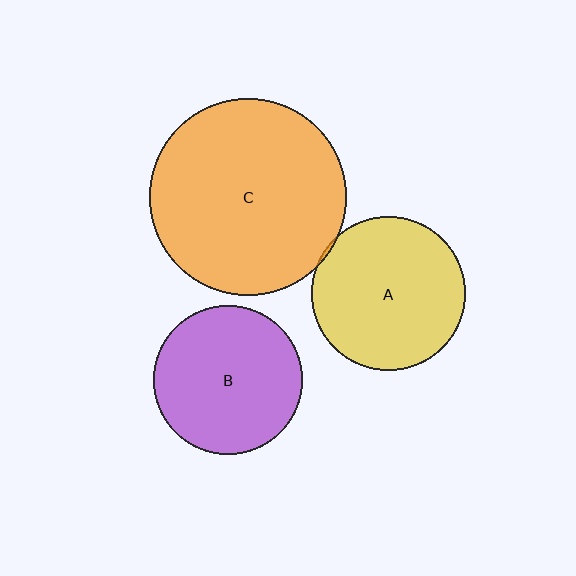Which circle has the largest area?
Circle C (orange).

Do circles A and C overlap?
Yes.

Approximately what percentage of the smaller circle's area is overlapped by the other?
Approximately 5%.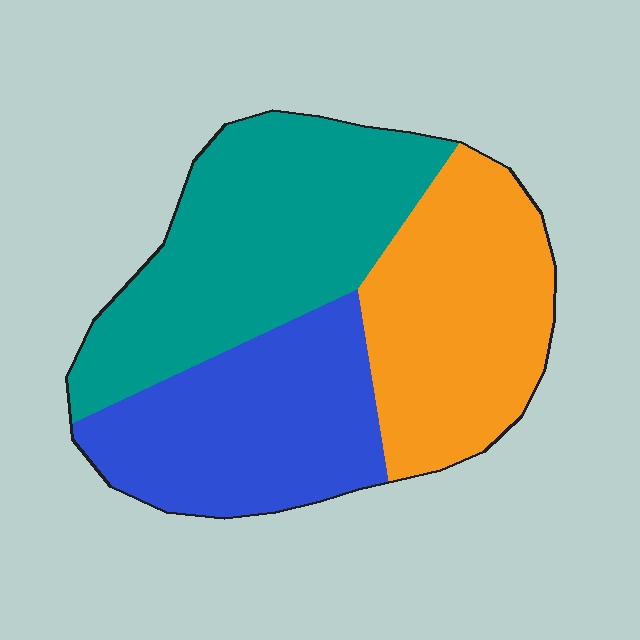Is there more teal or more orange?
Teal.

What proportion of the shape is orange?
Orange covers around 30% of the shape.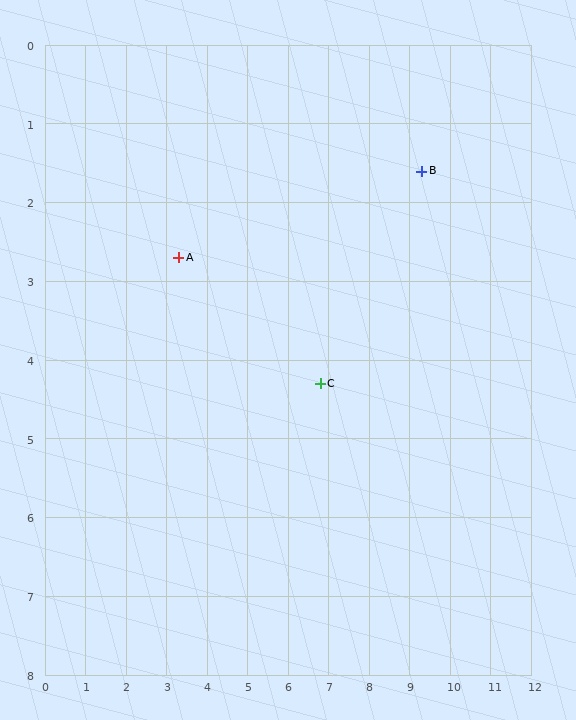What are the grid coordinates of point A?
Point A is at approximately (3.3, 2.7).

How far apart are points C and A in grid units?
Points C and A are about 3.8 grid units apart.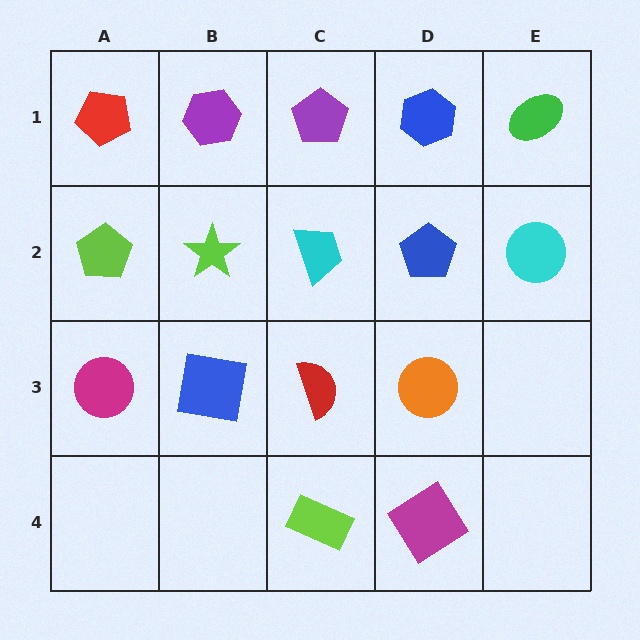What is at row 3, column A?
A magenta circle.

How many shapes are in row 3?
4 shapes.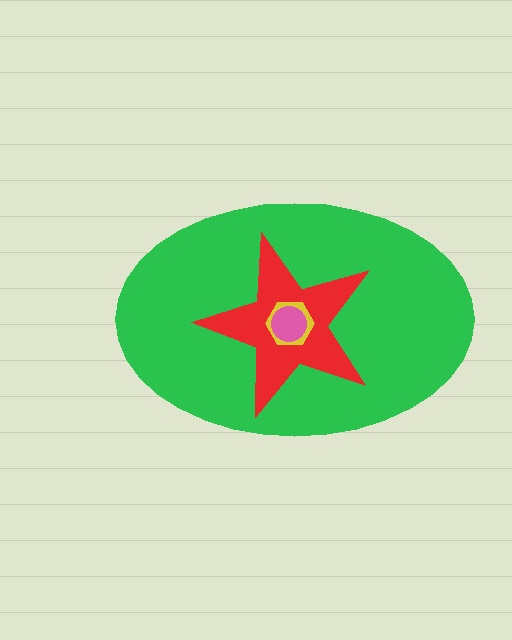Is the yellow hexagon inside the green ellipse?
Yes.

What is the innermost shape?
The pink circle.